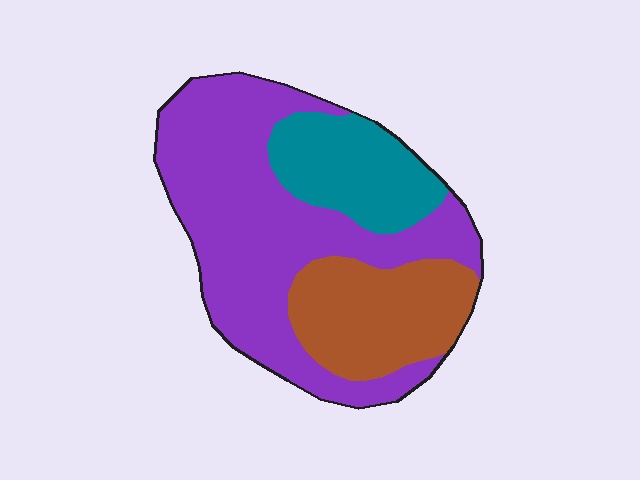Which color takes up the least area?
Teal, at roughly 20%.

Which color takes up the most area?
Purple, at roughly 55%.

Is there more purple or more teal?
Purple.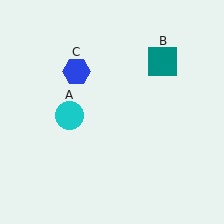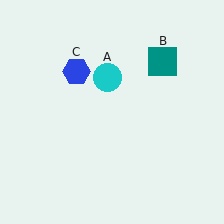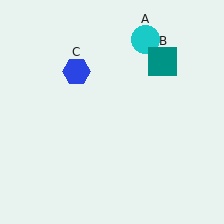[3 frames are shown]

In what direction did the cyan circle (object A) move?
The cyan circle (object A) moved up and to the right.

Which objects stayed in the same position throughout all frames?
Teal square (object B) and blue hexagon (object C) remained stationary.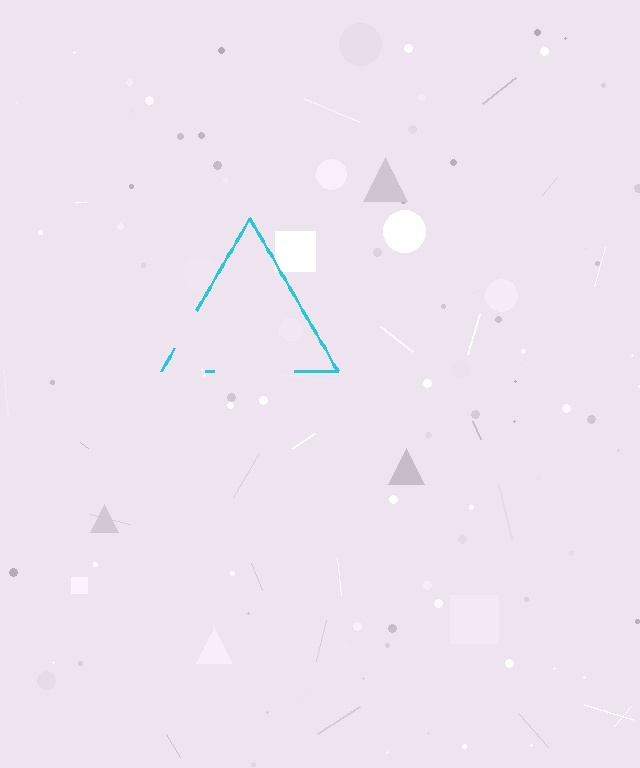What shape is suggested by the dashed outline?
The dashed outline suggests a triangle.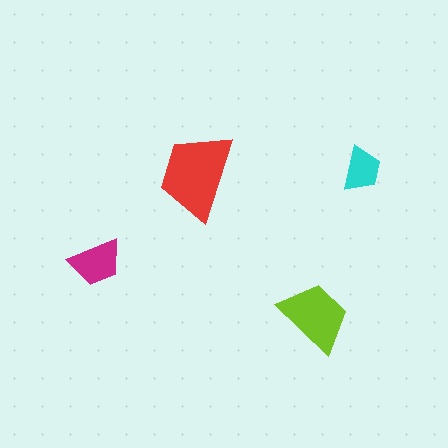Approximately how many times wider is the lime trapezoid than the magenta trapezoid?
About 1.5 times wider.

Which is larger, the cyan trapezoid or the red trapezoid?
The red one.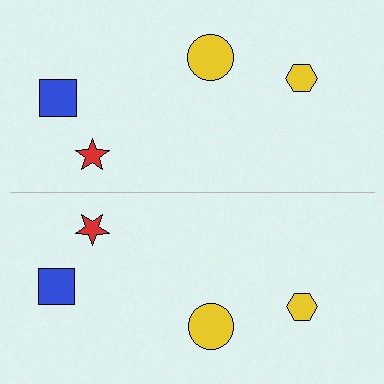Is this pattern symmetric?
Yes, this pattern has bilateral (reflection) symmetry.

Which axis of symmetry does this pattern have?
The pattern has a horizontal axis of symmetry running through the center of the image.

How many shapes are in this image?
There are 8 shapes in this image.